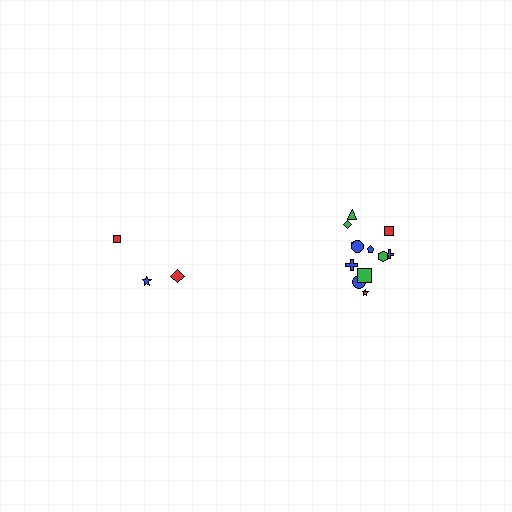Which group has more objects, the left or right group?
The right group.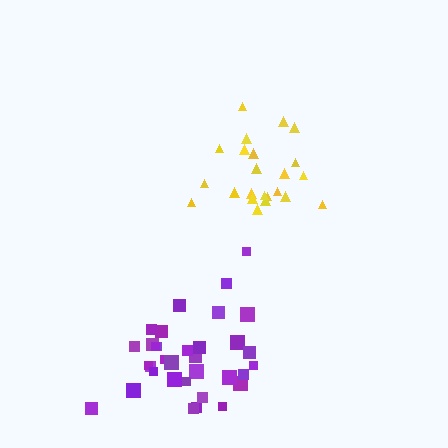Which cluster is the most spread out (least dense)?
Purple.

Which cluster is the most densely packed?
Yellow.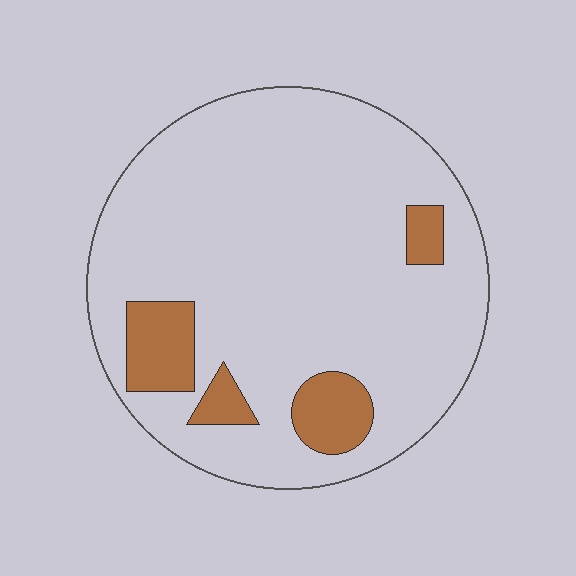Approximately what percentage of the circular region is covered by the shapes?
Approximately 15%.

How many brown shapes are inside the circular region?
4.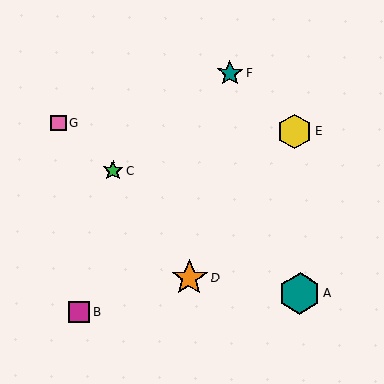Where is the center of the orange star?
The center of the orange star is at (189, 278).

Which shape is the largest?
The teal hexagon (labeled A) is the largest.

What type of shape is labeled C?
Shape C is a green star.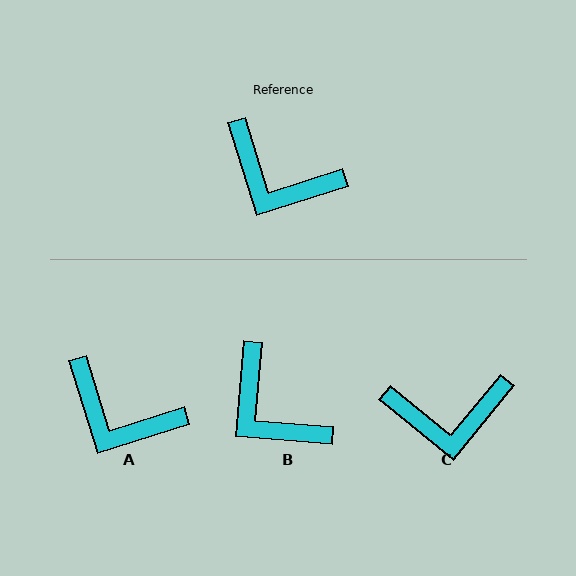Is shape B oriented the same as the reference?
No, it is off by about 22 degrees.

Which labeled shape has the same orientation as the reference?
A.